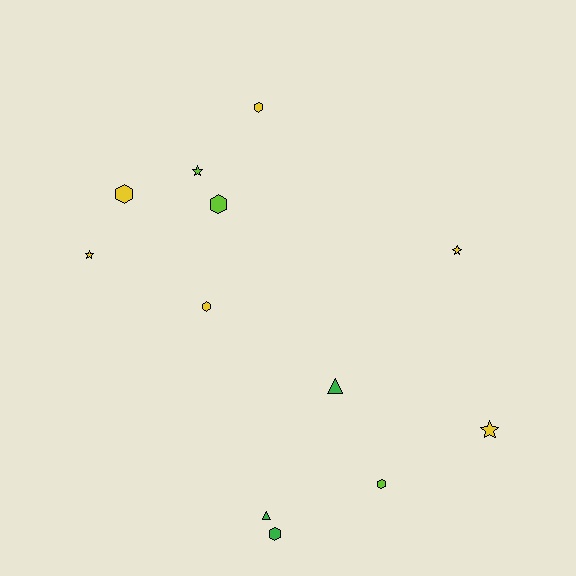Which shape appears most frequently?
Hexagon, with 6 objects.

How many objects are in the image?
There are 12 objects.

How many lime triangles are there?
There are no lime triangles.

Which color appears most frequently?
Yellow, with 6 objects.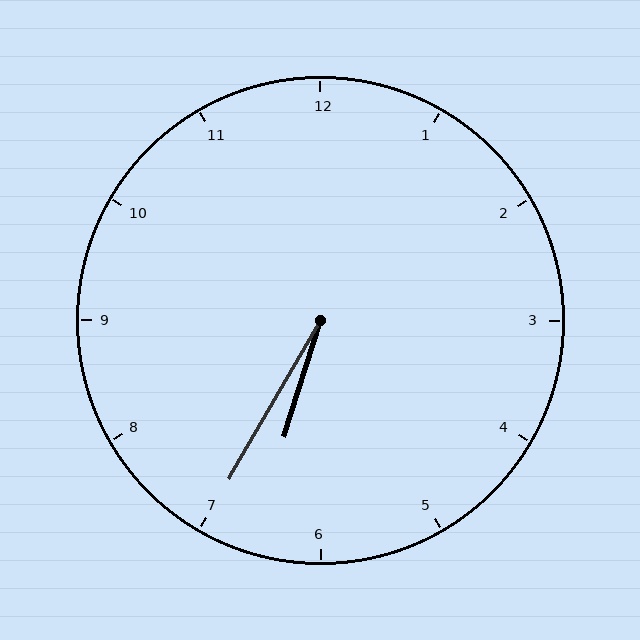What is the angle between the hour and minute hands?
Approximately 12 degrees.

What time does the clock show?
6:35.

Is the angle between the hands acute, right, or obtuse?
It is acute.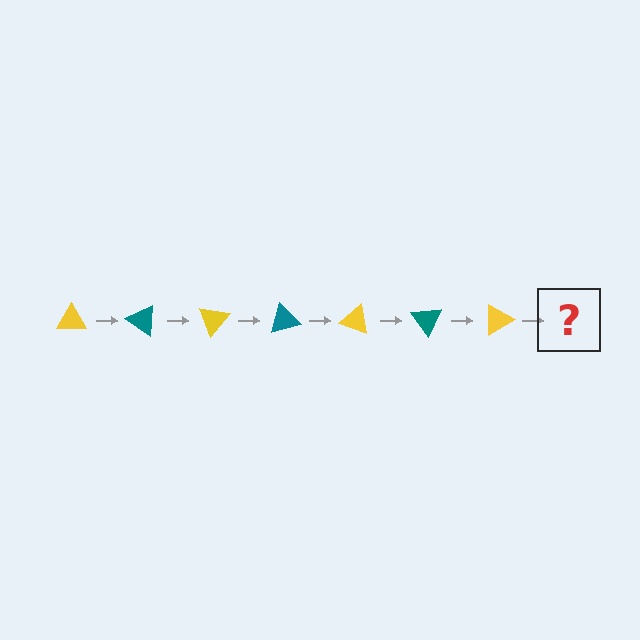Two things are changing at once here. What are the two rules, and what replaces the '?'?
The two rules are that it rotates 35 degrees each step and the color cycles through yellow and teal. The '?' should be a teal triangle, rotated 245 degrees from the start.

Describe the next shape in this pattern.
It should be a teal triangle, rotated 245 degrees from the start.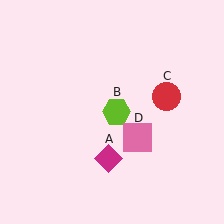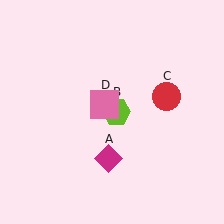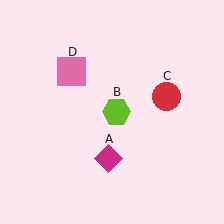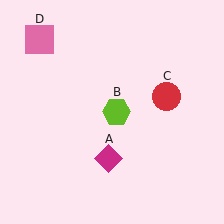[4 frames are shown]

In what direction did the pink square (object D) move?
The pink square (object D) moved up and to the left.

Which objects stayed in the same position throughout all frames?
Magenta diamond (object A) and lime hexagon (object B) and red circle (object C) remained stationary.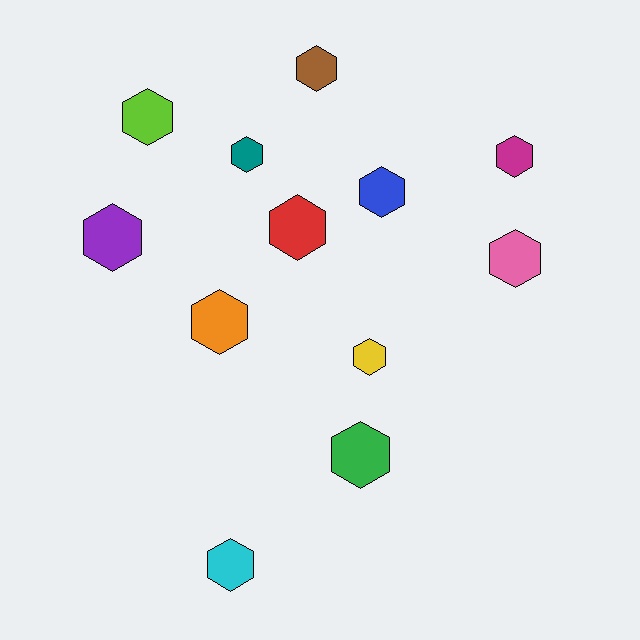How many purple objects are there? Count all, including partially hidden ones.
There is 1 purple object.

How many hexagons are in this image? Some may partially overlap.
There are 12 hexagons.